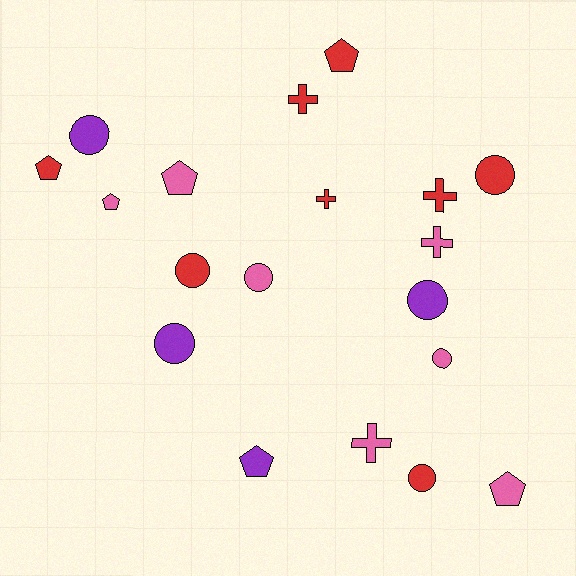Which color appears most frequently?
Red, with 8 objects.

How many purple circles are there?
There are 3 purple circles.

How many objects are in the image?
There are 19 objects.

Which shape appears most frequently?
Circle, with 8 objects.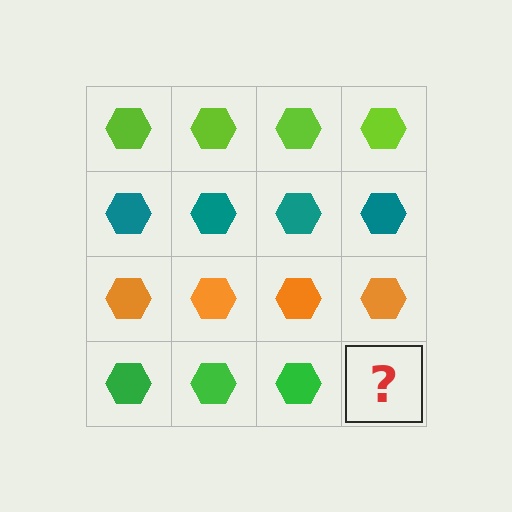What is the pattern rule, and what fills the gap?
The rule is that each row has a consistent color. The gap should be filled with a green hexagon.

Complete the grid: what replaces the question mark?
The question mark should be replaced with a green hexagon.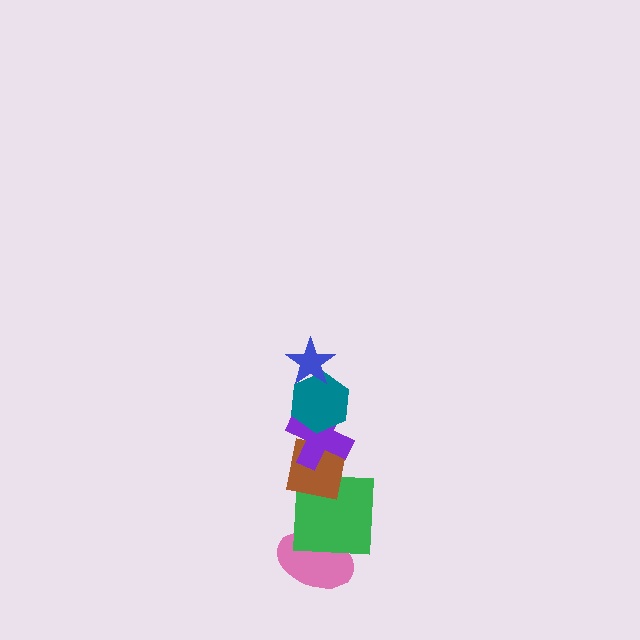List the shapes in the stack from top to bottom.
From top to bottom: the blue star, the teal hexagon, the purple cross, the brown square, the green square, the pink ellipse.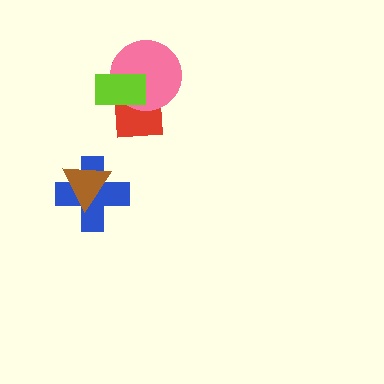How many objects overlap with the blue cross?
1 object overlaps with the blue cross.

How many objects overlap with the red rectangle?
2 objects overlap with the red rectangle.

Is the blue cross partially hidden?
Yes, it is partially covered by another shape.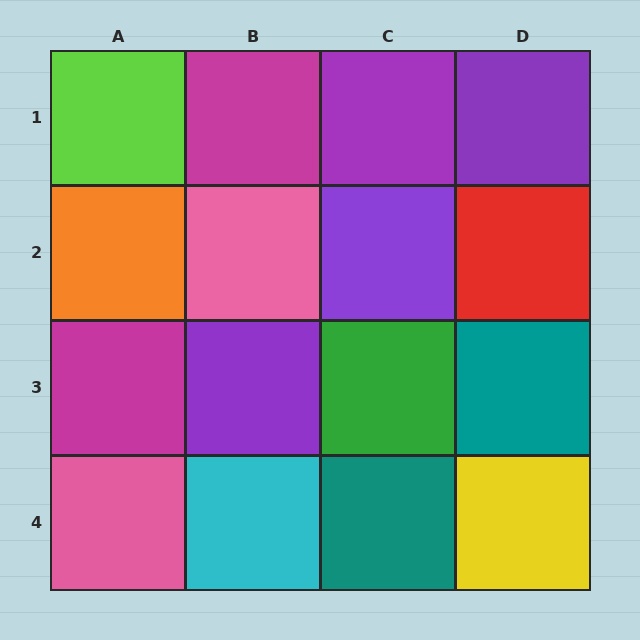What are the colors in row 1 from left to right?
Lime, magenta, purple, purple.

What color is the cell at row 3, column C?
Green.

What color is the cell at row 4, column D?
Yellow.